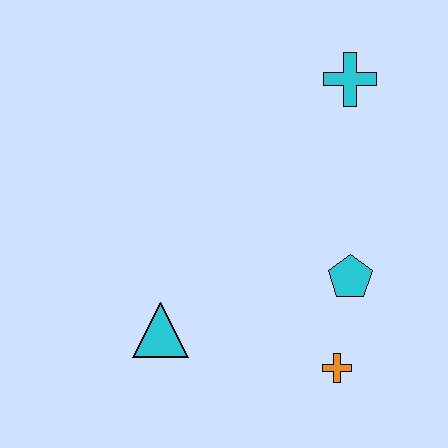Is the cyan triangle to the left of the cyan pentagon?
Yes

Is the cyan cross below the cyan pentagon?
No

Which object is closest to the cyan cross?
The cyan pentagon is closest to the cyan cross.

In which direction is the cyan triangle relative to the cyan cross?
The cyan triangle is below the cyan cross.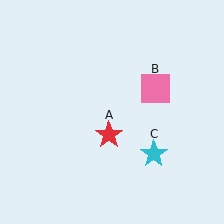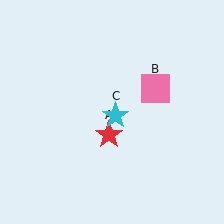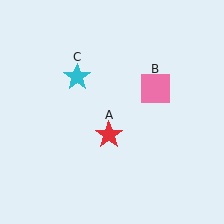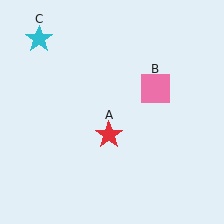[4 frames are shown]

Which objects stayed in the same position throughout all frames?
Red star (object A) and pink square (object B) remained stationary.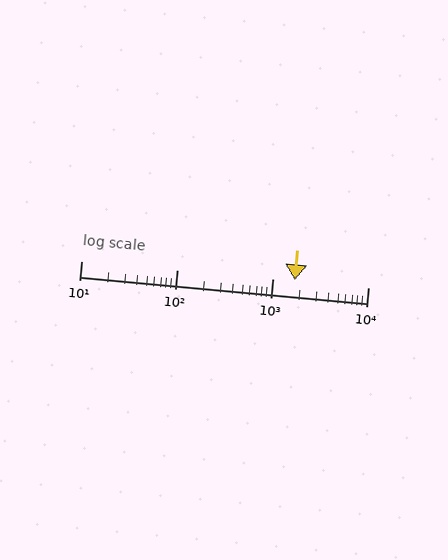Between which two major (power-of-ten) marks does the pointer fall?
The pointer is between 1000 and 10000.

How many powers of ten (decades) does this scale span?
The scale spans 3 decades, from 10 to 10000.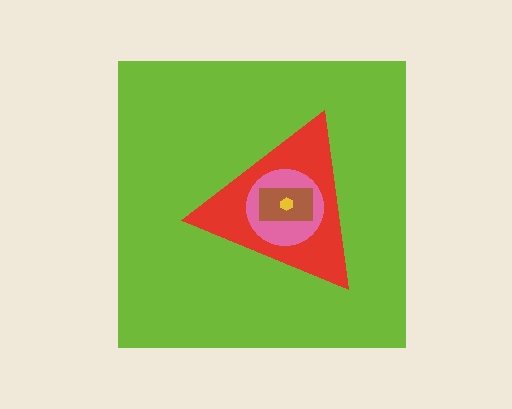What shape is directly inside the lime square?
The red triangle.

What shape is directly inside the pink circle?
The brown rectangle.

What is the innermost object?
The yellow hexagon.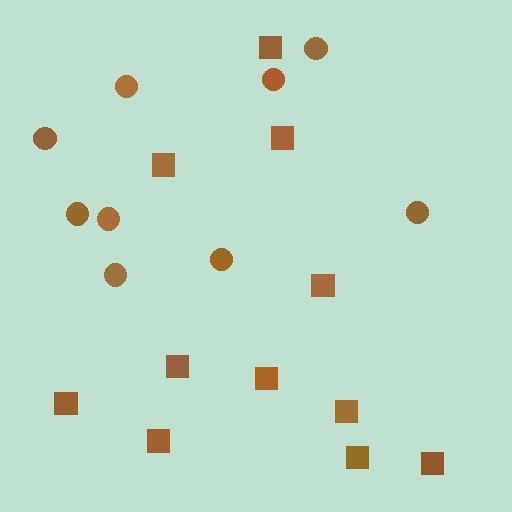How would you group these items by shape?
There are 2 groups: one group of circles (9) and one group of squares (11).